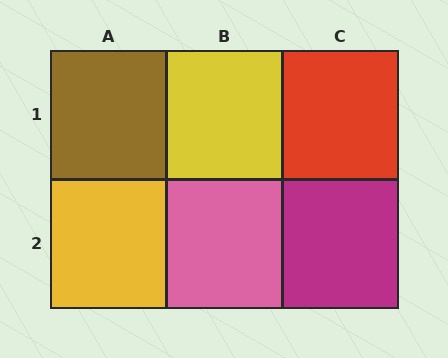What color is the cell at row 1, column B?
Yellow.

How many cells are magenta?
1 cell is magenta.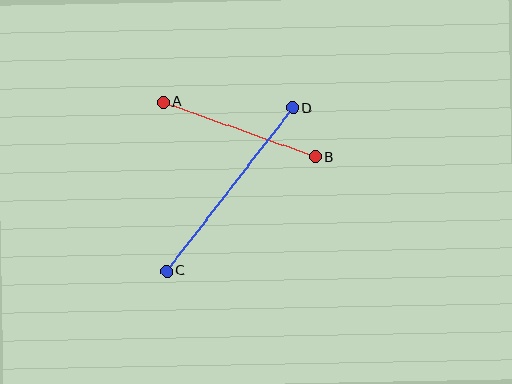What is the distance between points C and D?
The distance is approximately 206 pixels.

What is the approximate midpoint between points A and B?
The midpoint is at approximately (240, 129) pixels.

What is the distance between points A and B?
The distance is approximately 161 pixels.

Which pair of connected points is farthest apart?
Points C and D are farthest apart.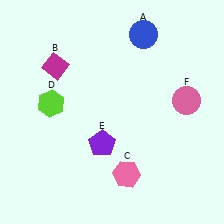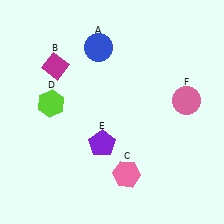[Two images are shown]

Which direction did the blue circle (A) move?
The blue circle (A) moved left.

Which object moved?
The blue circle (A) moved left.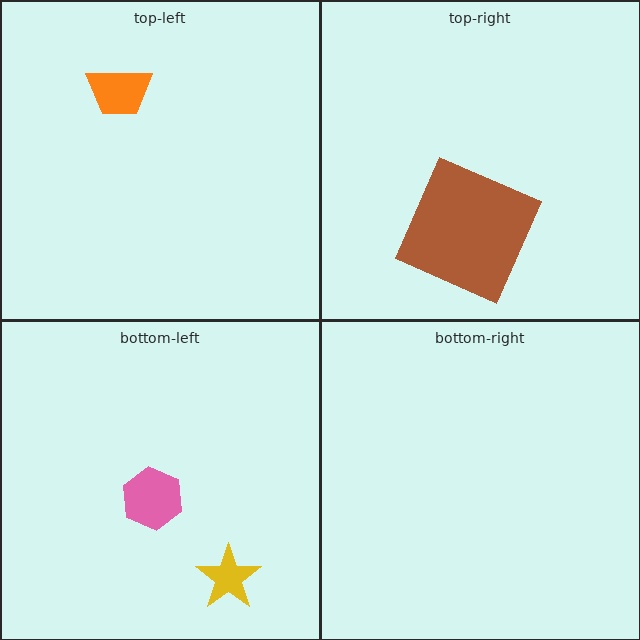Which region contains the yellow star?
The bottom-left region.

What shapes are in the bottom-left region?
The yellow star, the pink hexagon.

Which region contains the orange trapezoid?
The top-left region.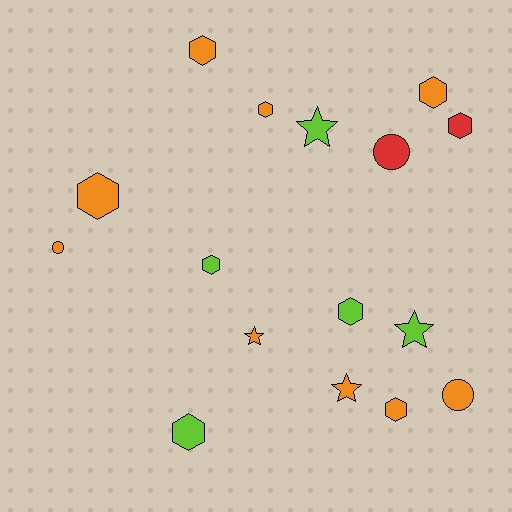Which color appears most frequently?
Orange, with 9 objects.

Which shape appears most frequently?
Hexagon, with 9 objects.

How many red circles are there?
There is 1 red circle.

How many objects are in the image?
There are 16 objects.